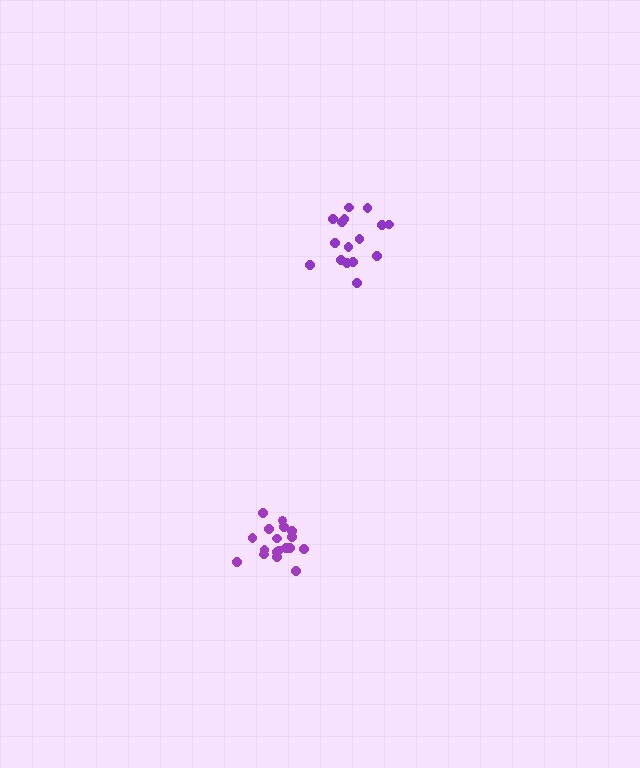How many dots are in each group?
Group 1: 16 dots, Group 2: 18 dots (34 total).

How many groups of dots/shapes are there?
There are 2 groups.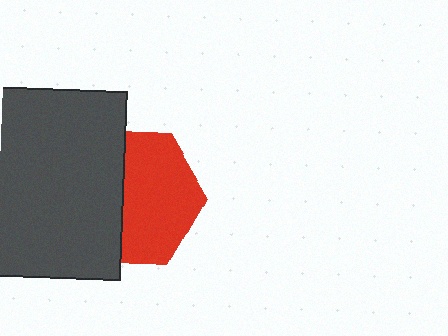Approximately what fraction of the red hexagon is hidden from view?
Roughly 43% of the red hexagon is hidden behind the dark gray square.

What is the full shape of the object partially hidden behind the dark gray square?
The partially hidden object is a red hexagon.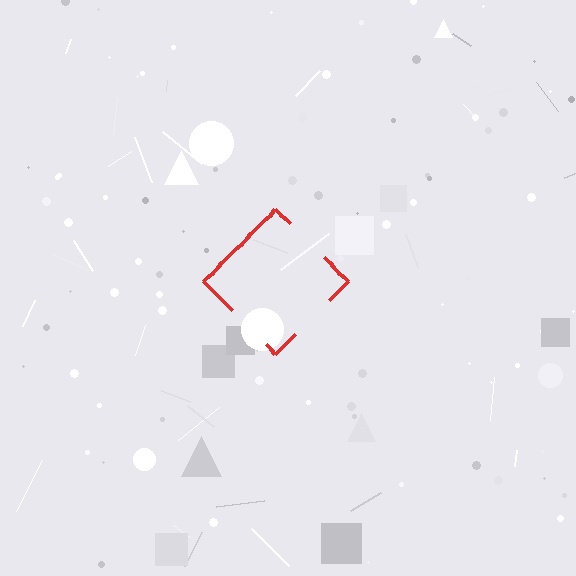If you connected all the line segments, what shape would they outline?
They would outline a diamond.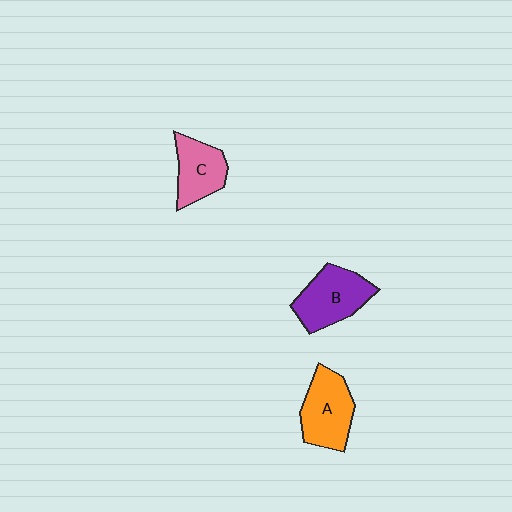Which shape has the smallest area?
Shape C (pink).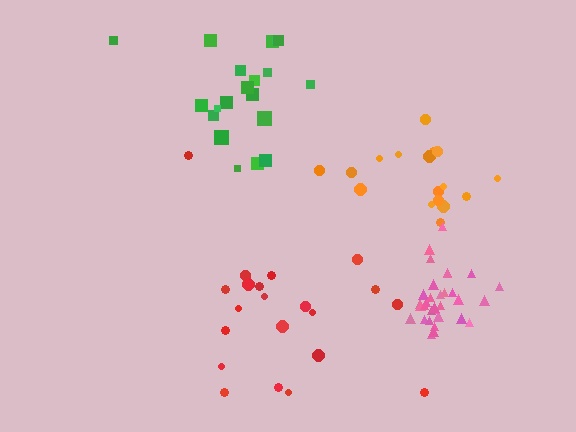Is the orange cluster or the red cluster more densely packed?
Orange.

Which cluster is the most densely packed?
Pink.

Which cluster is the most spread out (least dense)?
Red.